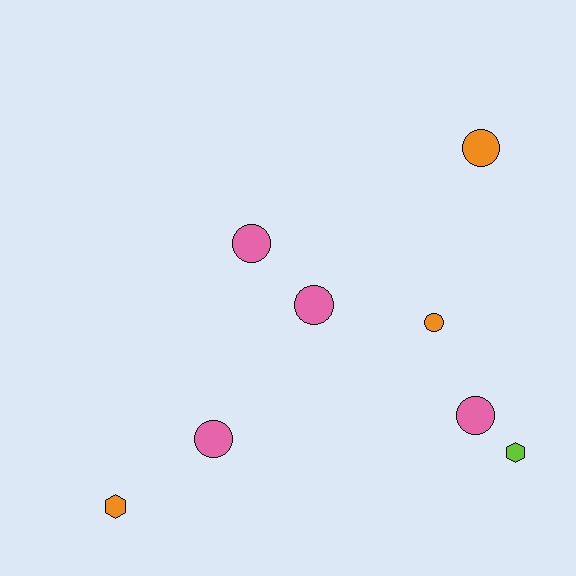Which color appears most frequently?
Pink, with 4 objects.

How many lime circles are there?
There are no lime circles.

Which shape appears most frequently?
Circle, with 6 objects.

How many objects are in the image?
There are 8 objects.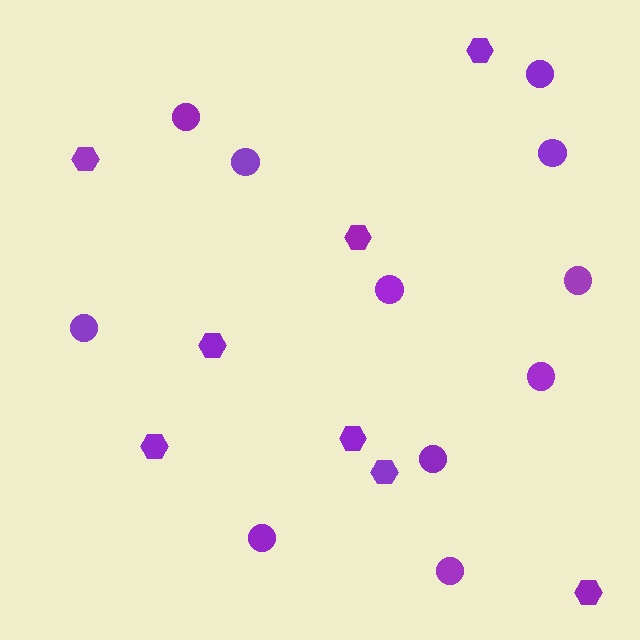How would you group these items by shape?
There are 2 groups: one group of hexagons (8) and one group of circles (11).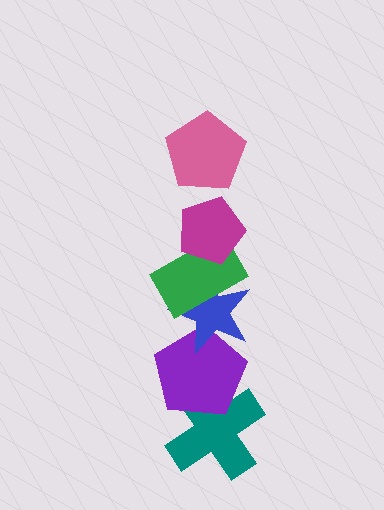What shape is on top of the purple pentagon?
The blue star is on top of the purple pentagon.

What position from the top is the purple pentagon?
The purple pentagon is 5th from the top.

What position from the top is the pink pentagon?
The pink pentagon is 1st from the top.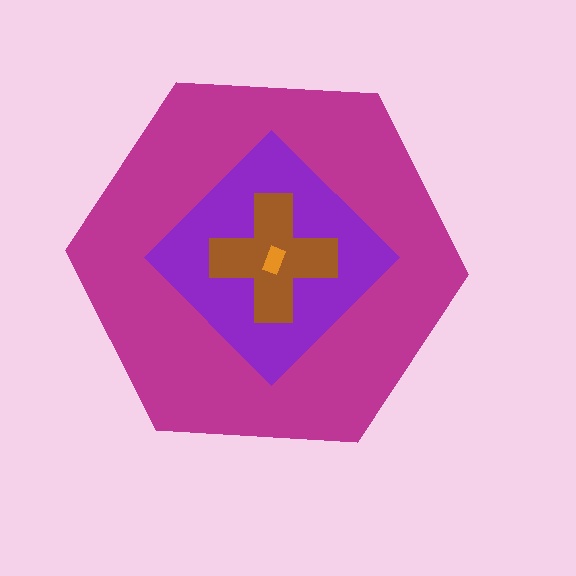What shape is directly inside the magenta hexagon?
The purple diamond.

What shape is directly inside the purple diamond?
The brown cross.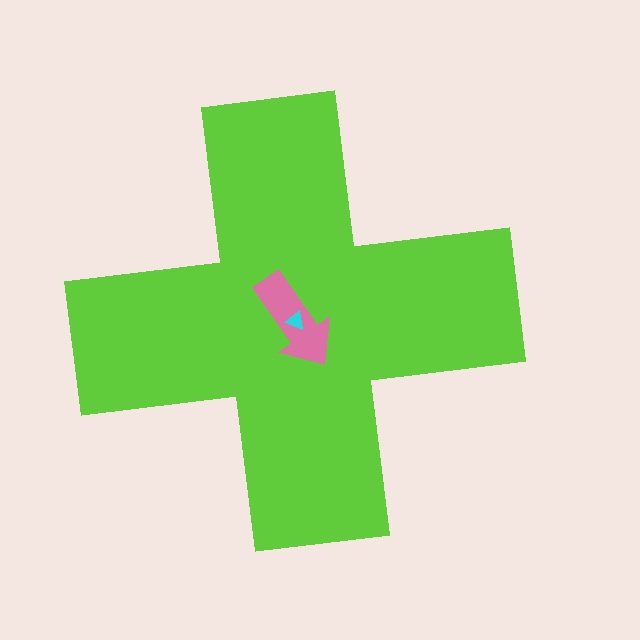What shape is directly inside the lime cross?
The pink arrow.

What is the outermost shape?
The lime cross.